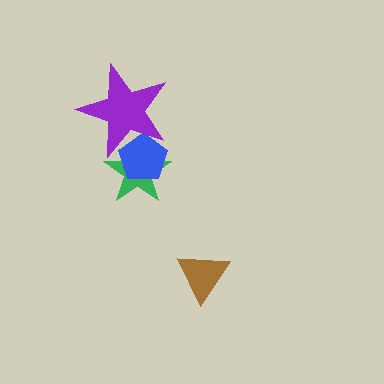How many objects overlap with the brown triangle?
0 objects overlap with the brown triangle.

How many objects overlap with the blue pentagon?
2 objects overlap with the blue pentagon.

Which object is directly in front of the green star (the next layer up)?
The blue pentagon is directly in front of the green star.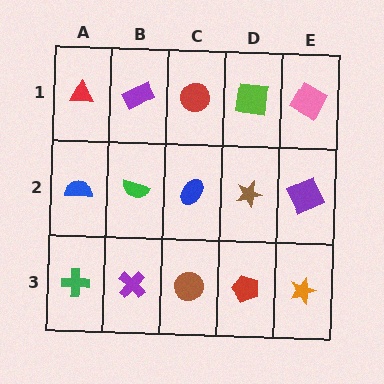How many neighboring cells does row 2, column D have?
4.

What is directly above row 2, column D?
A lime square.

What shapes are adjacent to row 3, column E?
A purple square (row 2, column E), a red pentagon (row 3, column D).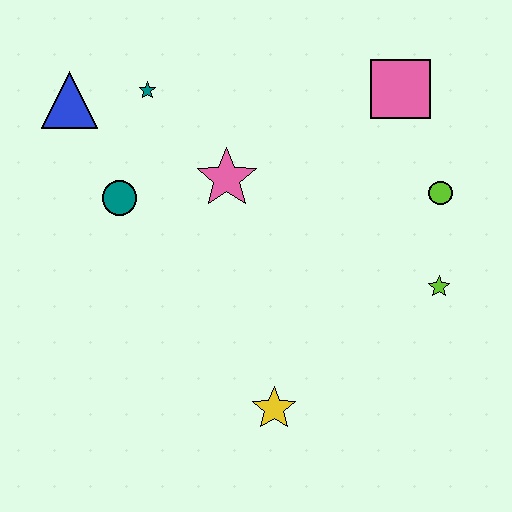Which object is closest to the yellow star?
The lime star is closest to the yellow star.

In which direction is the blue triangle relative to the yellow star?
The blue triangle is above the yellow star.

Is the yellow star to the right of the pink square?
No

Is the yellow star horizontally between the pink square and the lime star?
No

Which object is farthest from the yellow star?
The blue triangle is farthest from the yellow star.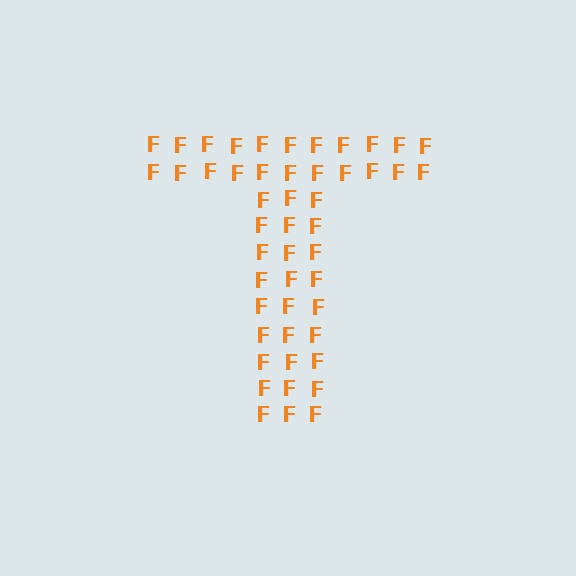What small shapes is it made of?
It is made of small letter F's.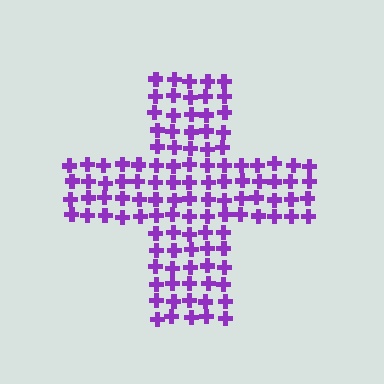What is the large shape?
The large shape is a cross.